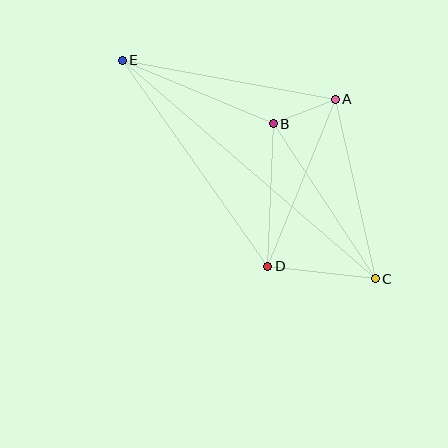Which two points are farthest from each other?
Points C and E are farthest from each other.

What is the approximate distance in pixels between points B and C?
The distance between B and C is approximately 186 pixels.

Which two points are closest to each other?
Points A and B are closest to each other.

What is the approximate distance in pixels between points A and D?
The distance between A and D is approximately 180 pixels.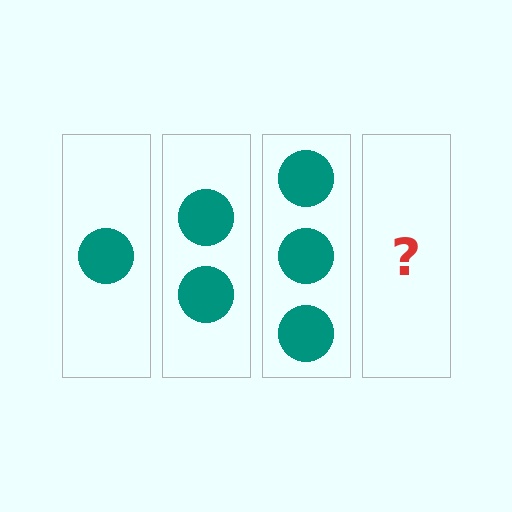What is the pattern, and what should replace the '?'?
The pattern is that each step adds one more circle. The '?' should be 4 circles.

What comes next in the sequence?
The next element should be 4 circles.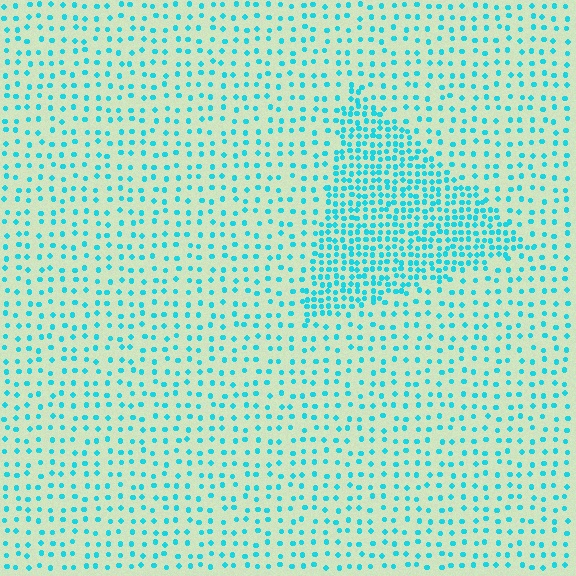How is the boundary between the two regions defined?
The boundary is defined by a change in element density (approximately 2.4x ratio). All elements are the same color, size, and shape.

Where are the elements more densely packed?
The elements are more densely packed inside the triangle boundary.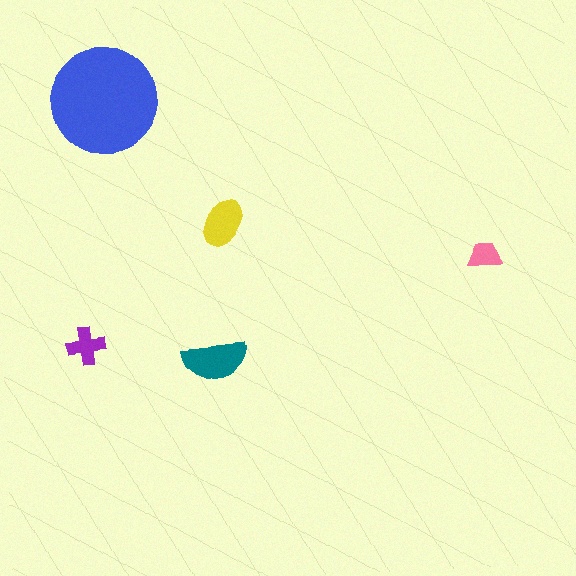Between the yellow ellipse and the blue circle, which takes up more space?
The blue circle.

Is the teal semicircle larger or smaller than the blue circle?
Smaller.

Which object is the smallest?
The pink trapezoid.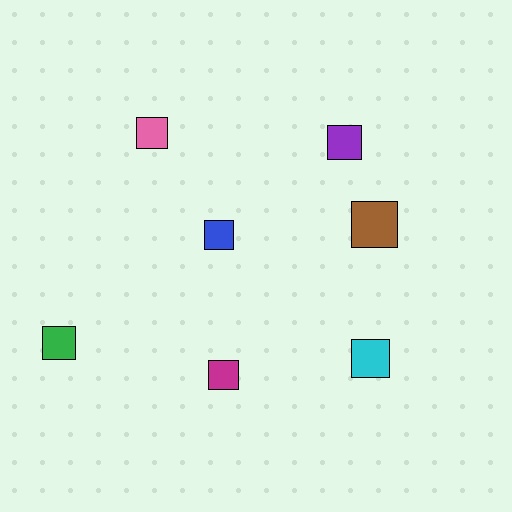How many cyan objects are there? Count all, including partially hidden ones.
There is 1 cyan object.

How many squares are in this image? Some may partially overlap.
There are 7 squares.